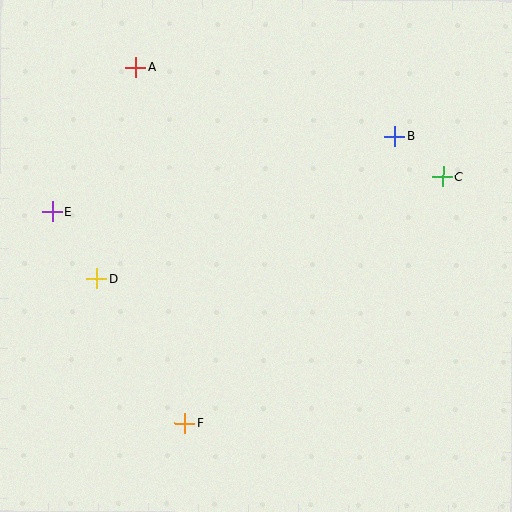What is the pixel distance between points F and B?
The distance between F and B is 356 pixels.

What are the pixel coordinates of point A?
Point A is at (136, 68).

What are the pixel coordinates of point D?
Point D is at (97, 279).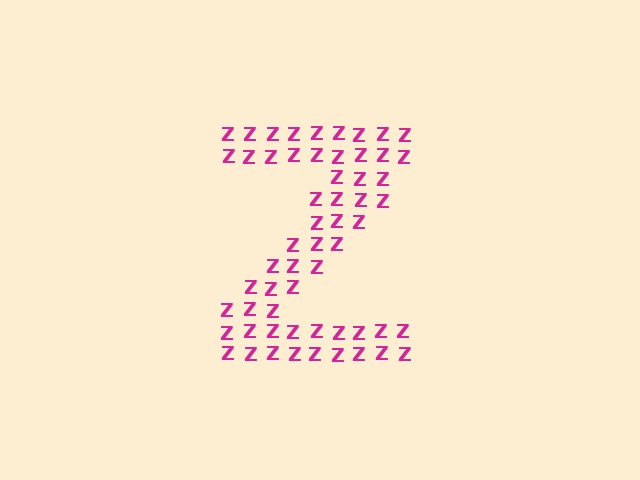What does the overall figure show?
The overall figure shows the letter Z.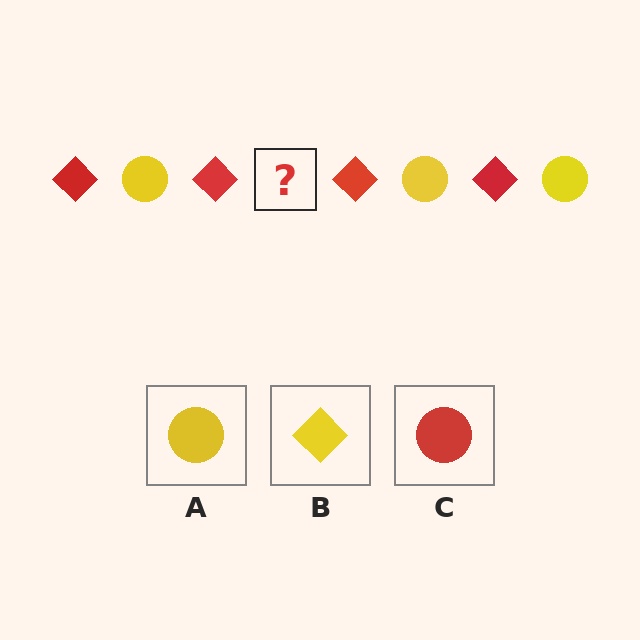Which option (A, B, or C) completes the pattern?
A.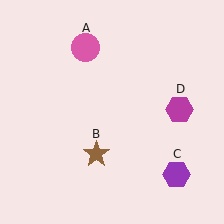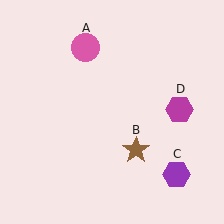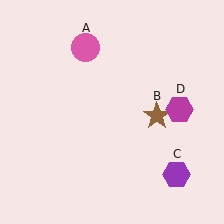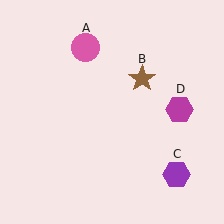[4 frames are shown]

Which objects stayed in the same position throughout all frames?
Pink circle (object A) and purple hexagon (object C) and magenta hexagon (object D) remained stationary.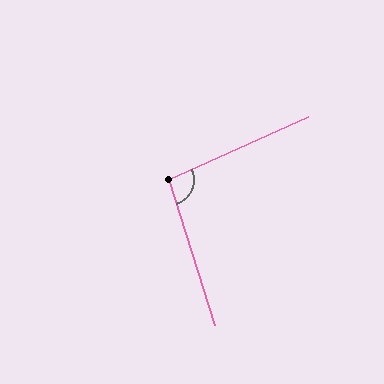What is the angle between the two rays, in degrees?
Approximately 97 degrees.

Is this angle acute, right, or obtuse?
It is obtuse.